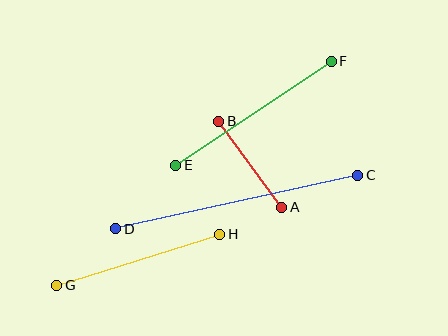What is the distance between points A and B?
The distance is approximately 107 pixels.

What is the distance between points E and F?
The distance is approximately 187 pixels.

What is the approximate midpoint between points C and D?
The midpoint is at approximately (237, 202) pixels.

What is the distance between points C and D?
The distance is approximately 248 pixels.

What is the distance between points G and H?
The distance is approximately 171 pixels.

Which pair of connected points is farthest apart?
Points C and D are farthest apart.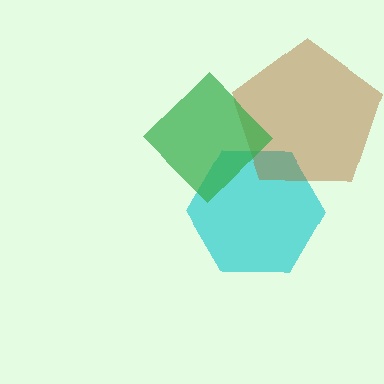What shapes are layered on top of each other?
The layered shapes are: a cyan hexagon, a brown pentagon, a green diamond.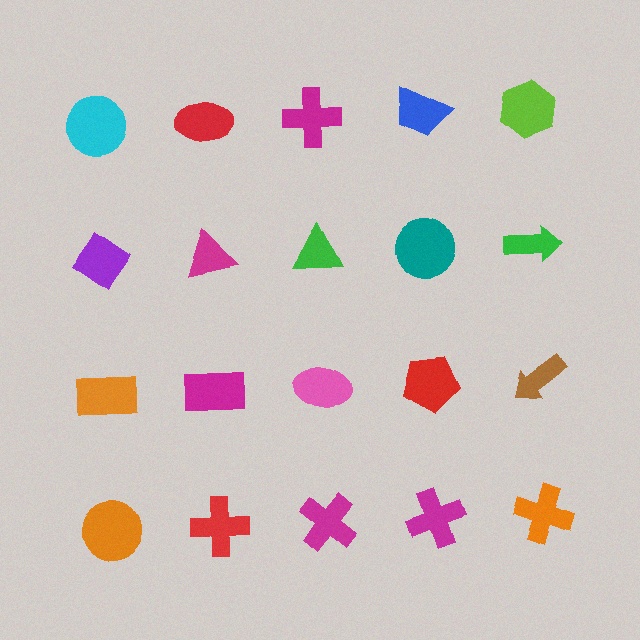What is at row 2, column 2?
A magenta triangle.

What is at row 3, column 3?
A pink ellipse.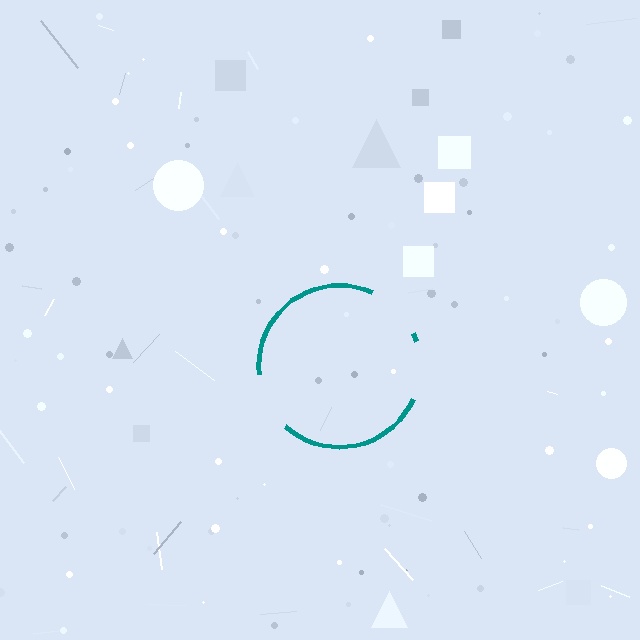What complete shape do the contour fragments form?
The contour fragments form a circle.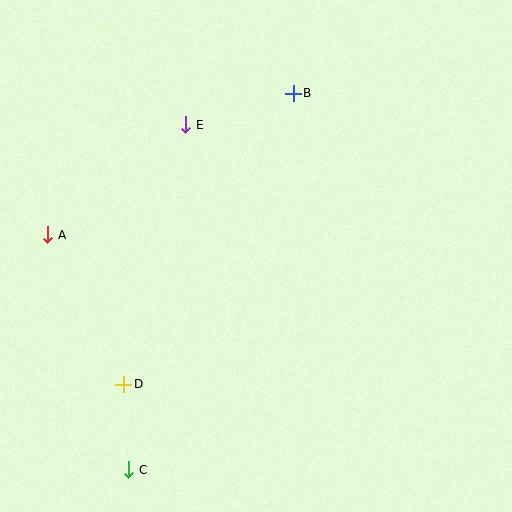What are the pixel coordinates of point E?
Point E is at (186, 125).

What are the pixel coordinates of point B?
Point B is at (293, 93).